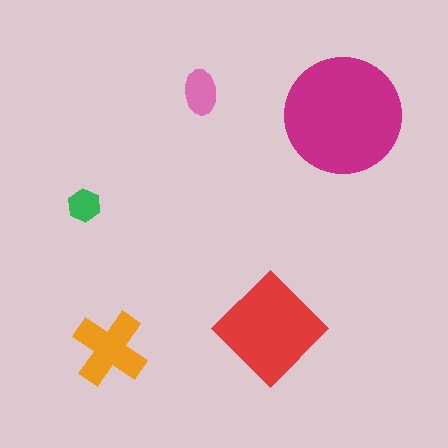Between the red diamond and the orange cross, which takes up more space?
The red diamond.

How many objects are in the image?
There are 5 objects in the image.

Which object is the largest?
The magenta circle.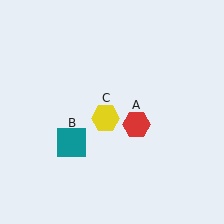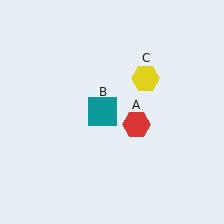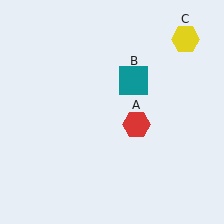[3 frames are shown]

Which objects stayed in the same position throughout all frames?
Red hexagon (object A) remained stationary.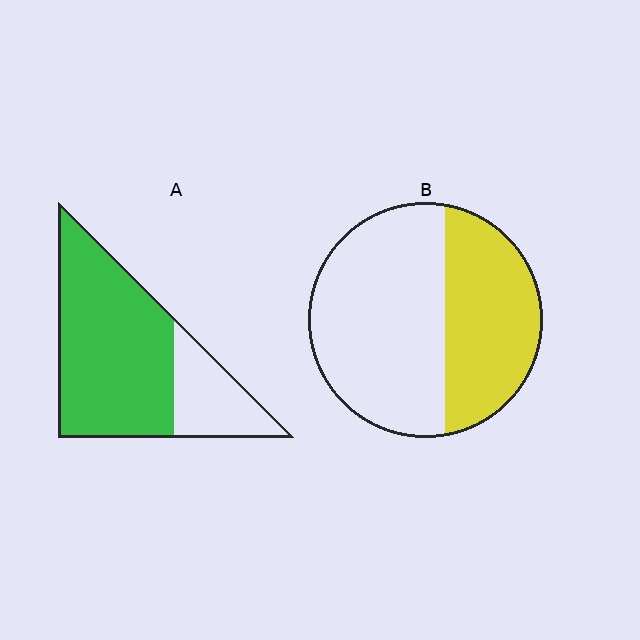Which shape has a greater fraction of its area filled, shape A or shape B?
Shape A.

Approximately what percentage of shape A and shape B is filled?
A is approximately 75% and B is approximately 40%.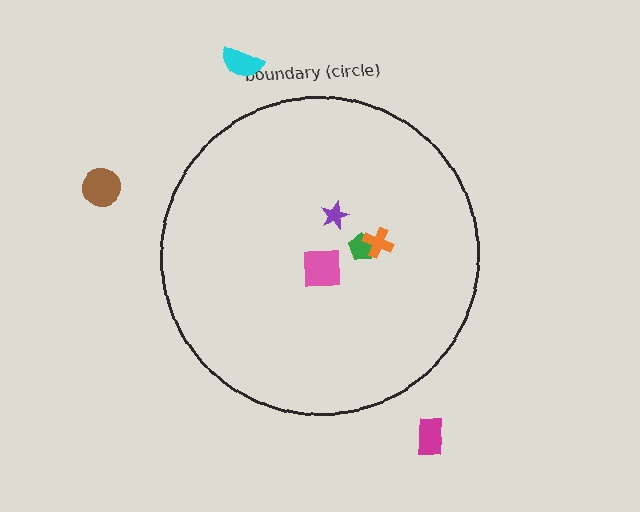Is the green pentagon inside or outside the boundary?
Inside.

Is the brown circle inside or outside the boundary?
Outside.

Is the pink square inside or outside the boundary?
Inside.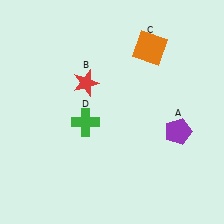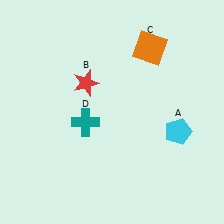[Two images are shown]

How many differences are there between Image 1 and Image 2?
There are 2 differences between the two images.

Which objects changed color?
A changed from purple to cyan. D changed from green to teal.